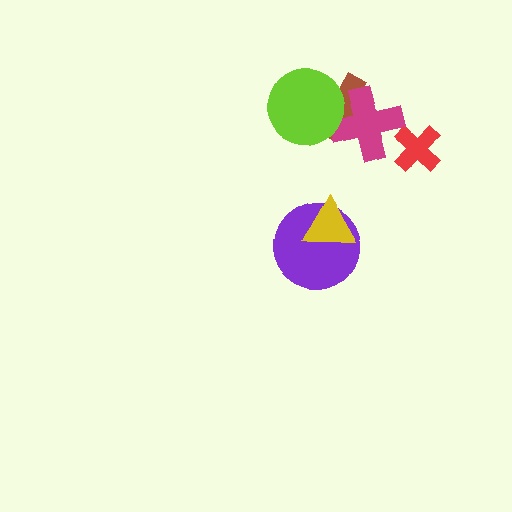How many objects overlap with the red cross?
0 objects overlap with the red cross.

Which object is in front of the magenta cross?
The lime circle is in front of the magenta cross.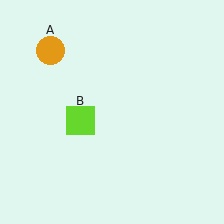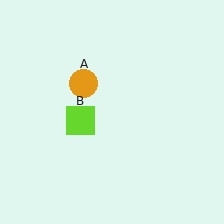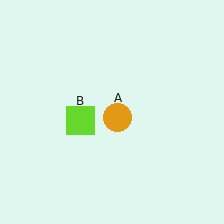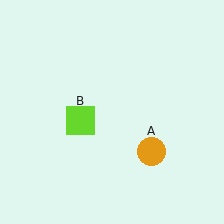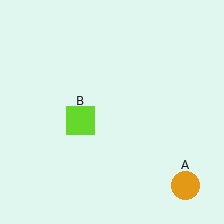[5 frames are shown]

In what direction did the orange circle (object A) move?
The orange circle (object A) moved down and to the right.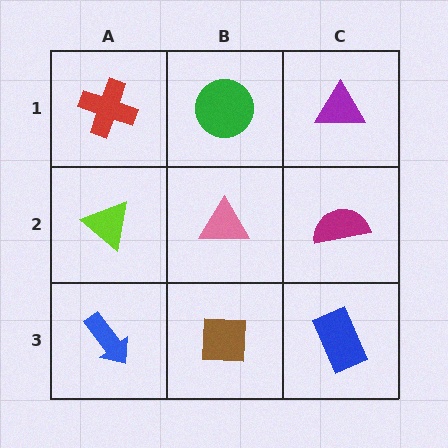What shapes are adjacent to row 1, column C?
A magenta semicircle (row 2, column C), a green circle (row 1, column B).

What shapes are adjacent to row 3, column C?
A magenta semicircle (row 2, column C), a brown square (row 3, column B).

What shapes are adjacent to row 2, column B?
A green circle (row 1, column B), a brown square (row 3, column B), a lime triangle (row 2, column A), a magenta semicircle (row 2, column C).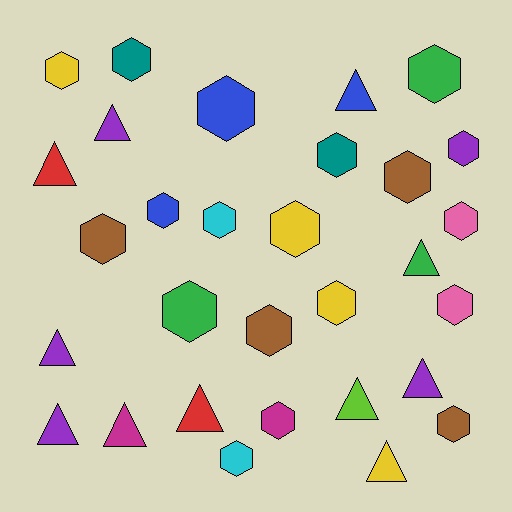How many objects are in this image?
There are 30 objects.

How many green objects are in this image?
There are 3 green objects.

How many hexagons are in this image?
There are 19 hexagons.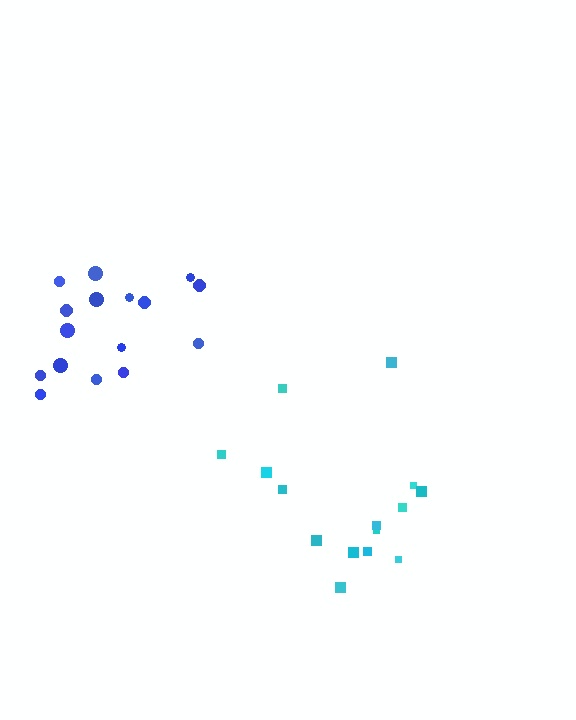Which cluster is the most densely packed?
Blue.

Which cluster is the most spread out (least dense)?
Cyan.